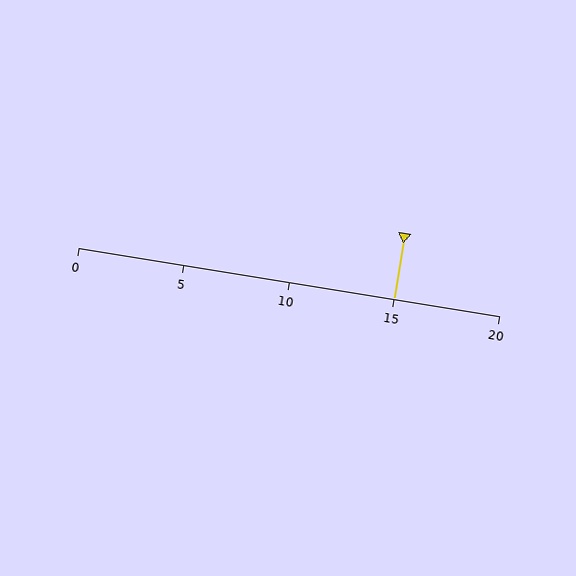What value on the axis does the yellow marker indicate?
The marker indicates approximately 15.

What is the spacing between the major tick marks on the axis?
The major ticks are spaced 5 apart.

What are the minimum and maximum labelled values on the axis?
The axis runs from 0 to 20.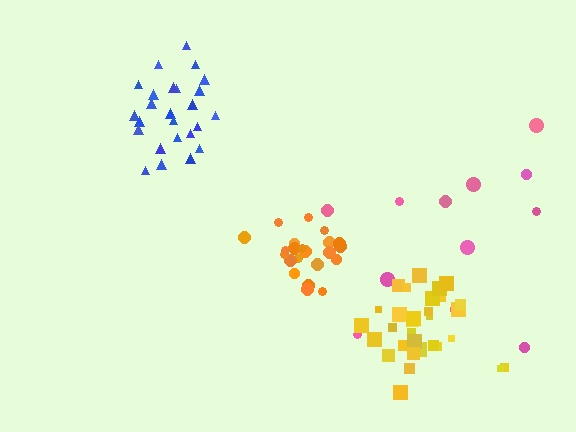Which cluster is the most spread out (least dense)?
Pink.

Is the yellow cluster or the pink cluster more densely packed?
Yellow.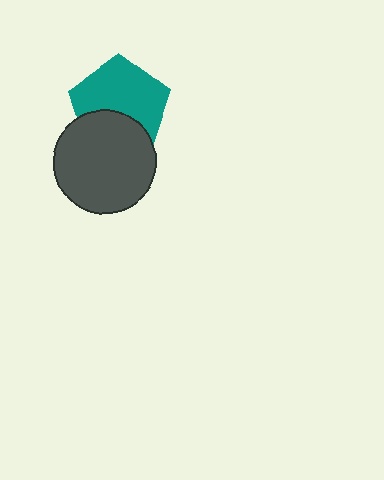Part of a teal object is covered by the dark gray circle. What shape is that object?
It is a pentagon.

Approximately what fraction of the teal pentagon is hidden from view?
Roughly 36% of the teal pentagon is hidden behind the dark gray circle.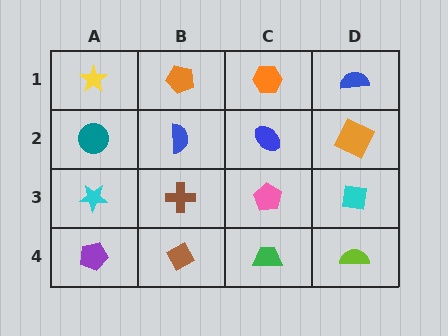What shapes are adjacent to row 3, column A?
A teal circle (row 2, column A), a purple pentagon (row 4, column A), a brown cross (row 3, column B).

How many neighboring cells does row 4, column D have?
2.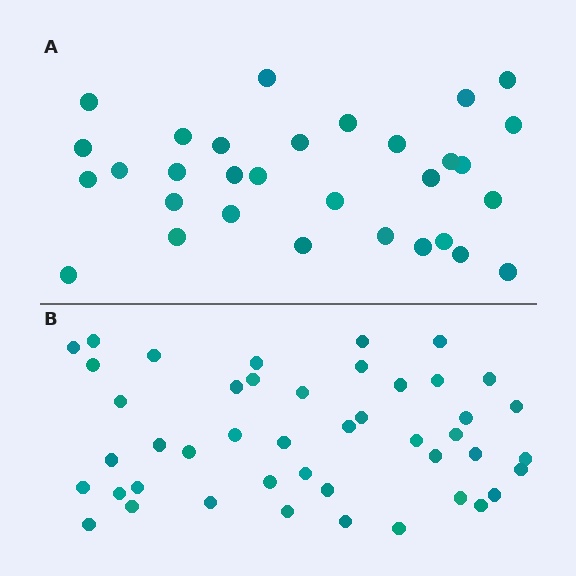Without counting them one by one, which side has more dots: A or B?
Region B (the bottom region) has more dots.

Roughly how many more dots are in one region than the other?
Region B has approximately 15 more dots than region A.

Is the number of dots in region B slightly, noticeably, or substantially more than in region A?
Region B has substantially more. The ratio is roughly 1.5 to 1.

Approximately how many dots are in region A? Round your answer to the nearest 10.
About 30 dots. (The exact count is 31, which rounds to 30.)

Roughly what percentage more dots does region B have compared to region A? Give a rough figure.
About 45% more.